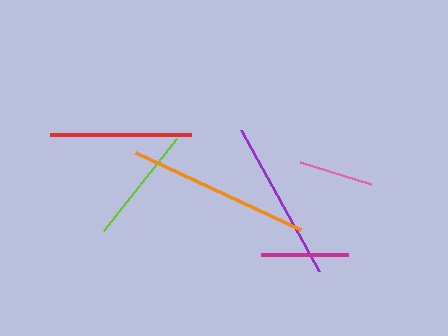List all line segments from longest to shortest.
From longest to shortest: orange, purple, red, lime, magenta, pink.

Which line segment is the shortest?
The pink line is the shortest at approximately 74 pixels.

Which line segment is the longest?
The orange line is the longest at approximately 182 pixels.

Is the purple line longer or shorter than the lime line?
The purple line is longer than the lime line.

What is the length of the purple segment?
The purple segment is approximately 161 pixels long.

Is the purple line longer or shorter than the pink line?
The purple line is longer than the pink line.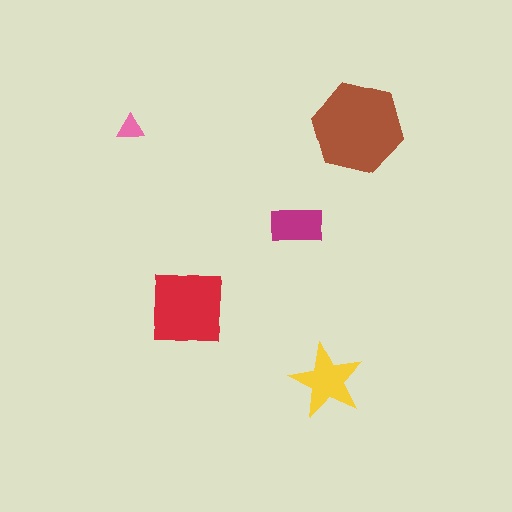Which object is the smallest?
The pink triangle.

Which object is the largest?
The brown hexagon.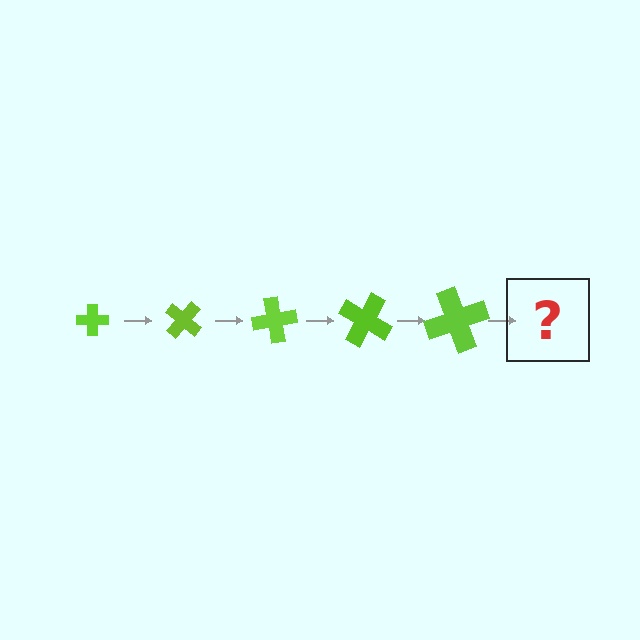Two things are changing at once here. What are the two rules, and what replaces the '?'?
The two rules are that the cross grows larger each step and it rotates 40 degrees each step. The '?' should be a cross, larger than the previous one and rotated 200 degrees from the start.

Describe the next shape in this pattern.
It should be a cross, larger than the previous one and rotated 200 degrees from the start.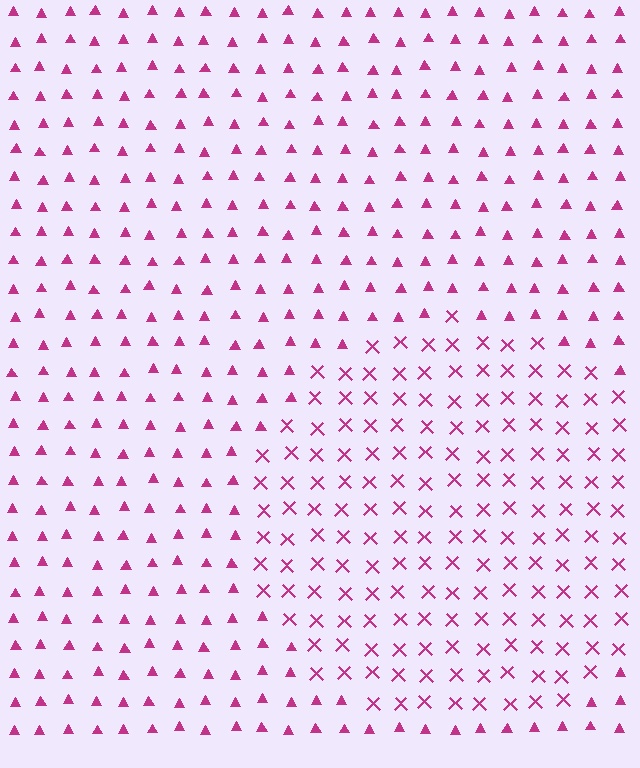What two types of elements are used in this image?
The image uses X marks inside the circle region and triangles outside it.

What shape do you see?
I see a circle.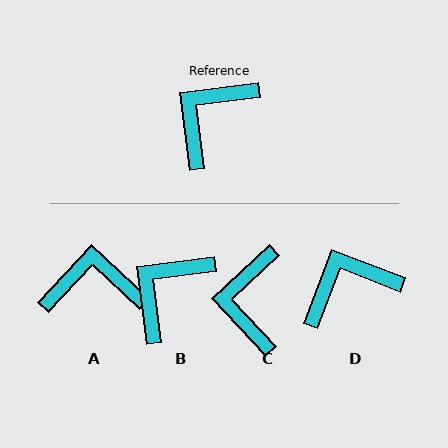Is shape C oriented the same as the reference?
No, it is off by about 36 degrees.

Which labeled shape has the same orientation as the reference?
B.